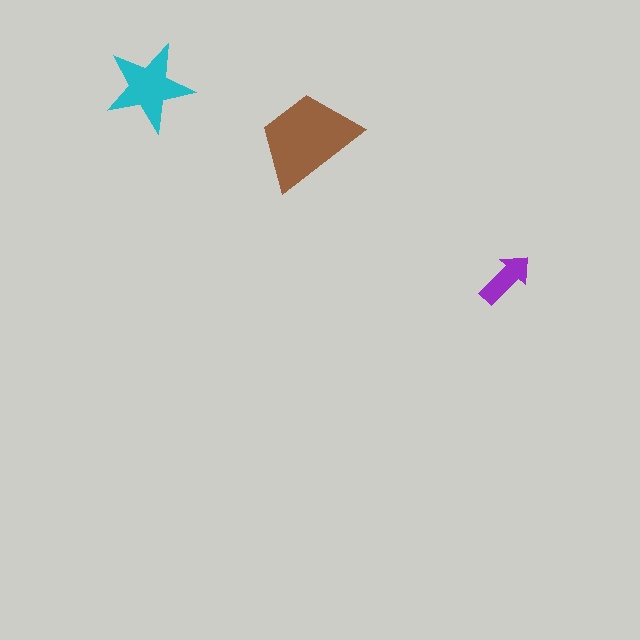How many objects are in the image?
There are 3 objects in the image.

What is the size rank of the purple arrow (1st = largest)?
3rd.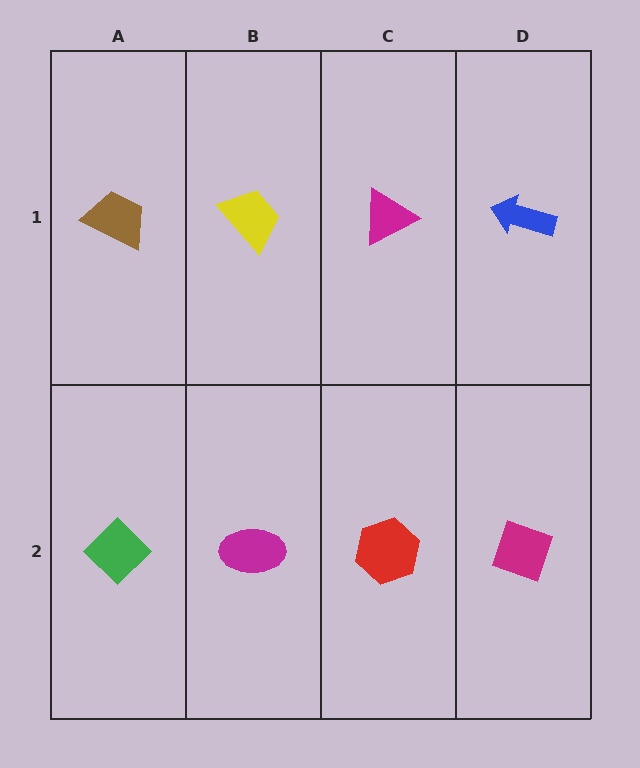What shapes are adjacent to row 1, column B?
A magenta ellipse (row 2, column B), a brown trapezoid (row 1, column A), a magenta triangle (row 1, column C).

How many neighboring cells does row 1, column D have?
2.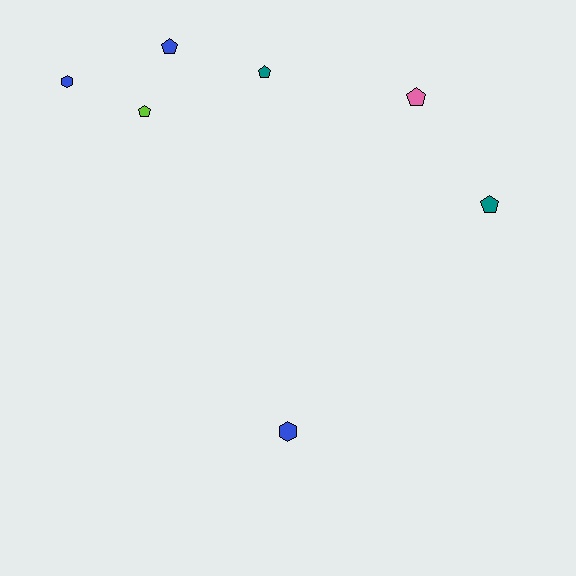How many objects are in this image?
There are 7 objects.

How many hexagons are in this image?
There are 2 hexagons.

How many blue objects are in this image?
There are 3 blue objects.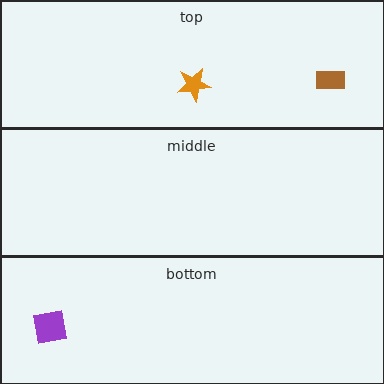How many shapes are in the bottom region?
1.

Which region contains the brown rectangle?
The top region.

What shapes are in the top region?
The brown rectangle, the orange star.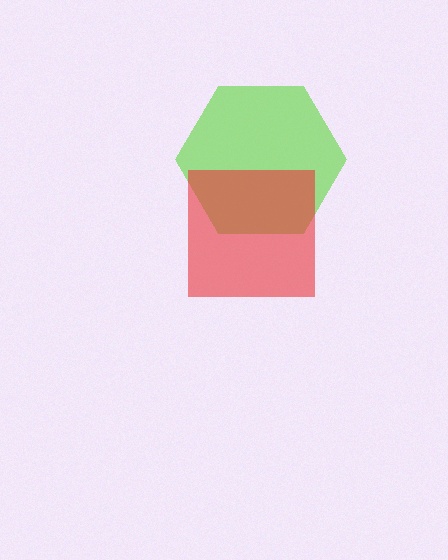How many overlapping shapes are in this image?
There are 2 overlapping shapes in the image.